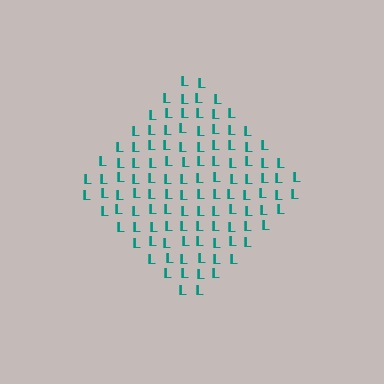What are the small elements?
The small elements are letter L's.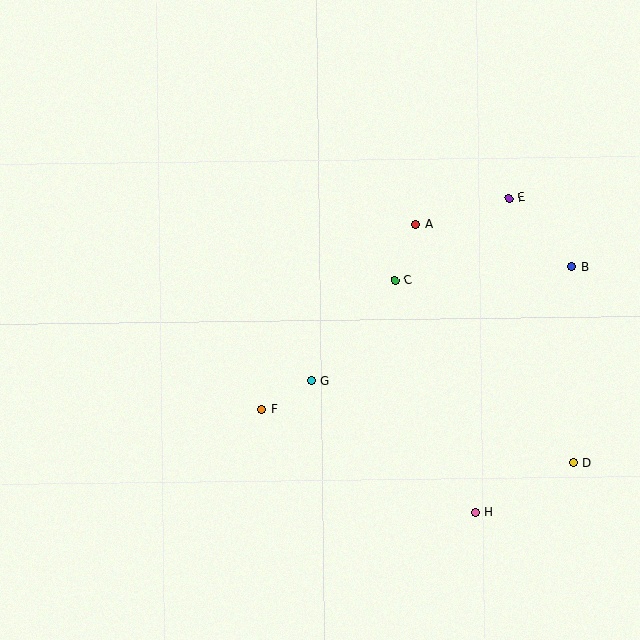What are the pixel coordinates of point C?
Point C is at (395, 280).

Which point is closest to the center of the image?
Point G at (311, 381) is closest to the center.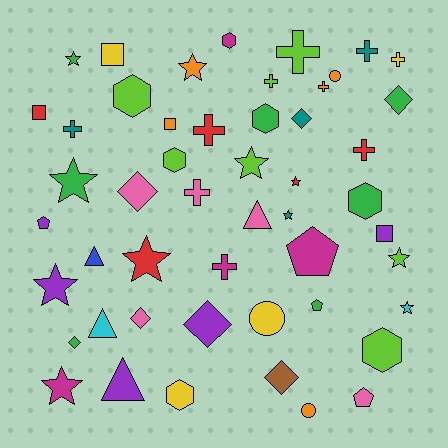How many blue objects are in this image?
There is 1 blue object.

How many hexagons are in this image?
There are 7 hexagons.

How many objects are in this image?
There are 50 objects.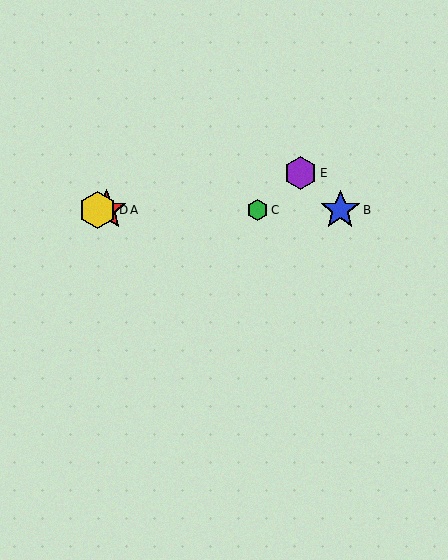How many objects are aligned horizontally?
4 objects (A, B, C, D) are aligned horizontally.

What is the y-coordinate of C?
Object C is at y≈210.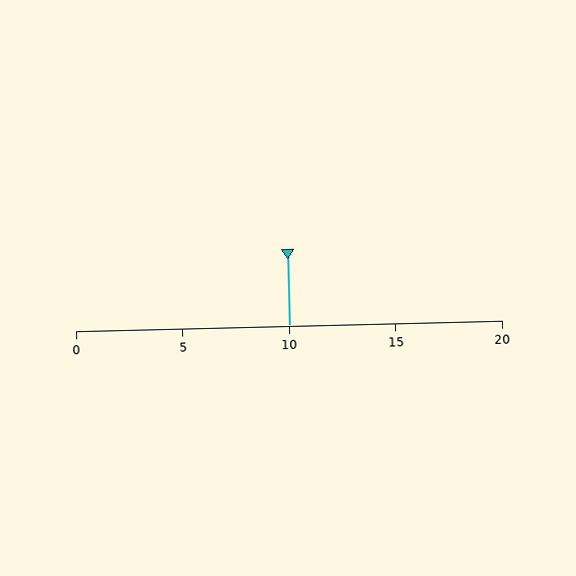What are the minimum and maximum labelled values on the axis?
The axis runs from 0 to 20.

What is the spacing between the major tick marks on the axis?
The major ticks are spaced 5 apart.